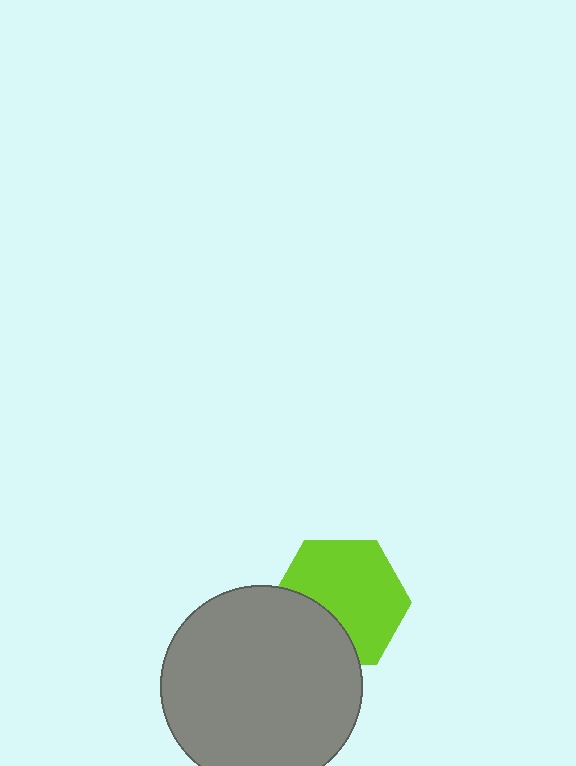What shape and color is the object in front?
The object in front is a gray circle.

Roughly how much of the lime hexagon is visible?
Most of it is visible (roughly 69%).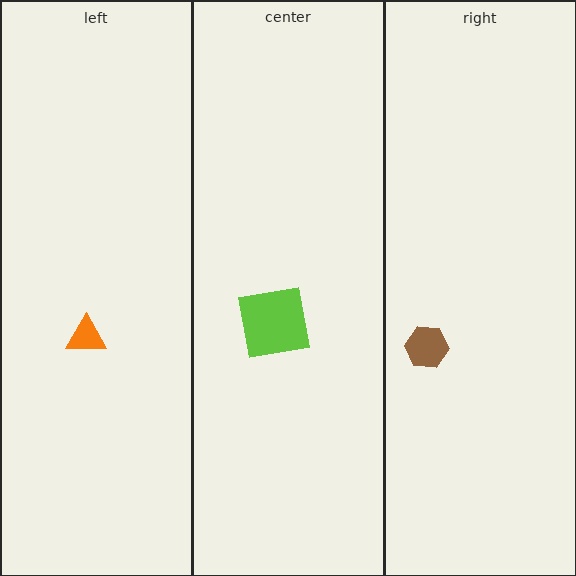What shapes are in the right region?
The brown hexagon.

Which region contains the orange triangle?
The left region.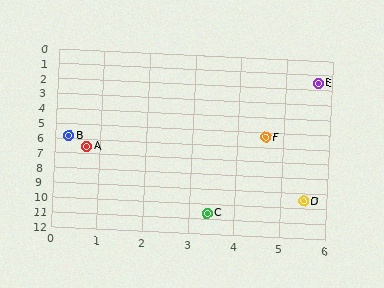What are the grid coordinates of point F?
Point F is at approximately (4.6, 5.3).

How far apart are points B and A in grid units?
Points B and A are about 0.8 grid units apart.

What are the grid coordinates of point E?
Point E is at approximately (5.7, 1.5).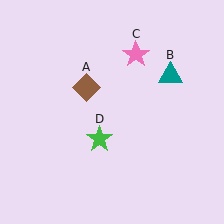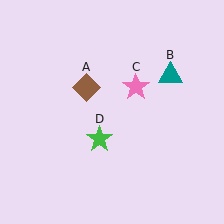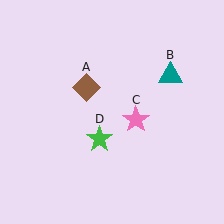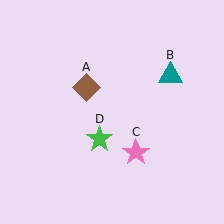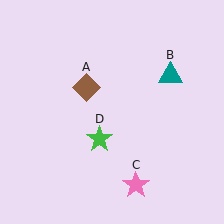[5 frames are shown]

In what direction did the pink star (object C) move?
The pink star (object C) moved down.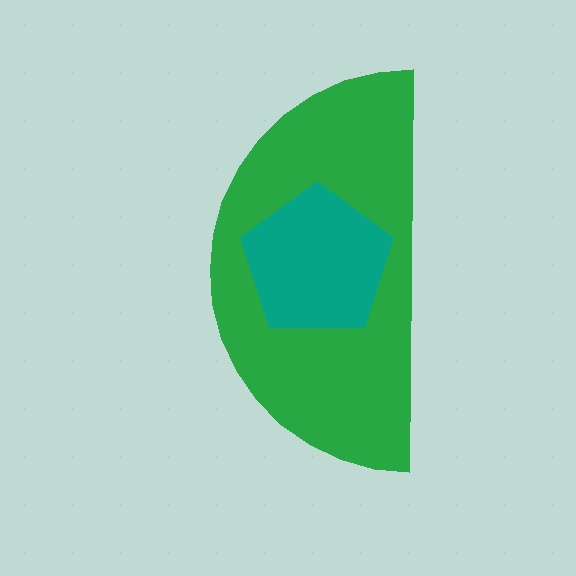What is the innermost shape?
The teal pentagon.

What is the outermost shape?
The green semicircle.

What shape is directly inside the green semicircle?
The teal pentagon.